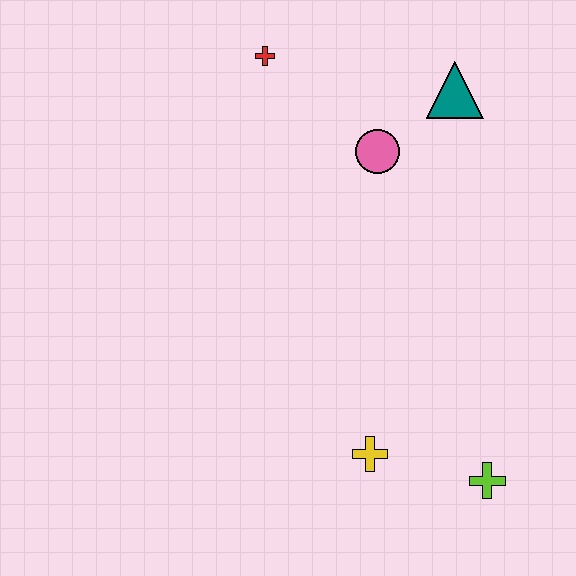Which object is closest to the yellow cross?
The lime cross is closest to the yellow cross.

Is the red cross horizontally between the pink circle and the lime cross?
No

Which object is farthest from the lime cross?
The red cross is farthest from the lime cross.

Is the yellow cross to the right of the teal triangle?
No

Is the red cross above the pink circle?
Yes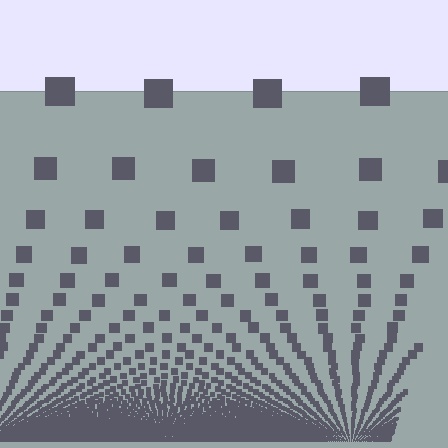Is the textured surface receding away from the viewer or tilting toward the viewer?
The surface appears to tilt toward the viewer. Texture elements get larger and sparser toward the top.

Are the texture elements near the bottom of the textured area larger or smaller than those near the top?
Smaller. The gradient is inverted — elements near the bottom are smaller and denser.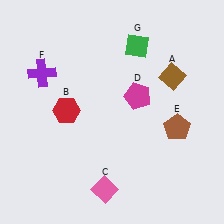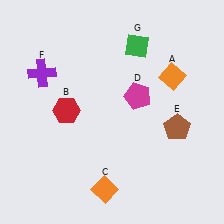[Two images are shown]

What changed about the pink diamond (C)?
In Image 1, C is pink. In Image 2, it changed to orange.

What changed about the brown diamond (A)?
In Image 1, A is brown. In Image 2, it changed to orange.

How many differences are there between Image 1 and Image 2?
There are 2 differences between the two images.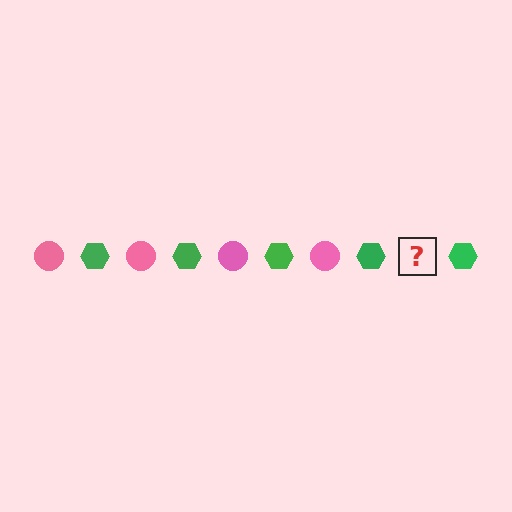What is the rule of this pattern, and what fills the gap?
The rule is that the pattern alternates between pink circle and green hexagon. The gap should be filled with a pink circle.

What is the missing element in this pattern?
The missing element is a pink circle.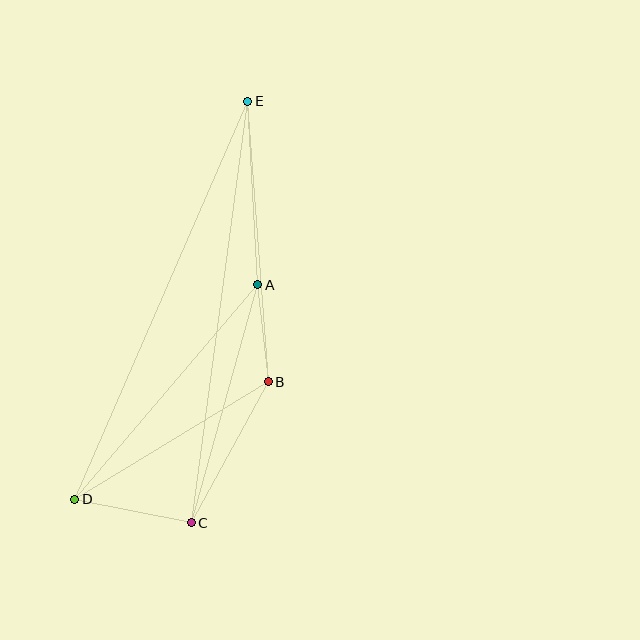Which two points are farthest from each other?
Points D and E are farthest from each other.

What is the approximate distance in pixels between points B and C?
The distance between B and C is approximately 161 pixels.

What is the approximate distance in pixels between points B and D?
The distance between B and D is approximately 226 pixels.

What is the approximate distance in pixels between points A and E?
The distance between A and E is approximately 184 pixels.